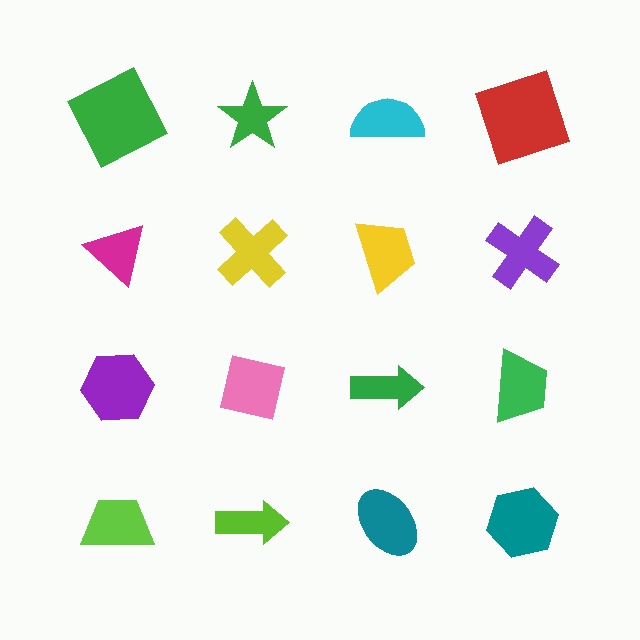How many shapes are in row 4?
4 shapes.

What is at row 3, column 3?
A green arrow.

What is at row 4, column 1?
A lime trapezoid.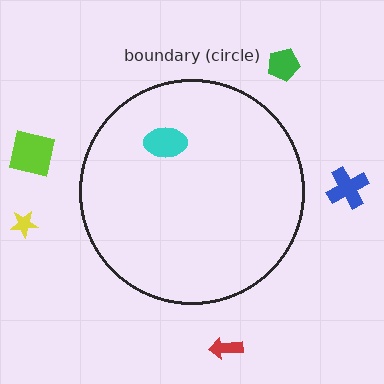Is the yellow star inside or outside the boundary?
Outside.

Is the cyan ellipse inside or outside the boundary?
Inside.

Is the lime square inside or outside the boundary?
Outside.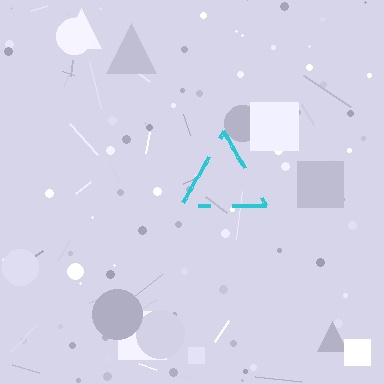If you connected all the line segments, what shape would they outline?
They would outline a triangle.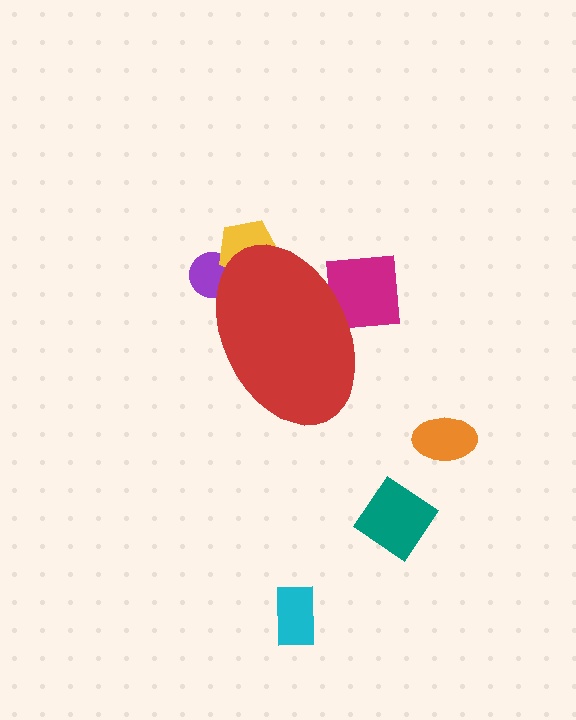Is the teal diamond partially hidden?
No, the teal diamond is fully visible.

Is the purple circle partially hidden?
Yes, the purple circle is partially hidden behind the red ellipse.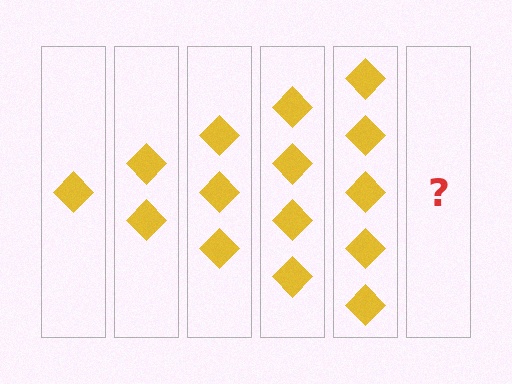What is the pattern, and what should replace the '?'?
The pattern is that each step adds one more diamond. The '?' should be 6 diamonds.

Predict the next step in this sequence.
The next step is 6 diamonds.